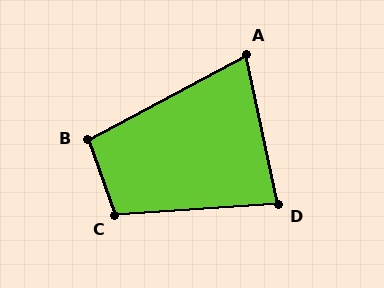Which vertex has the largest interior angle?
C, at approximately 106 degrees.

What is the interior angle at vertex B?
Approximately 98 degrees (obtuse).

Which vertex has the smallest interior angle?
A, at approximately 74 degrees.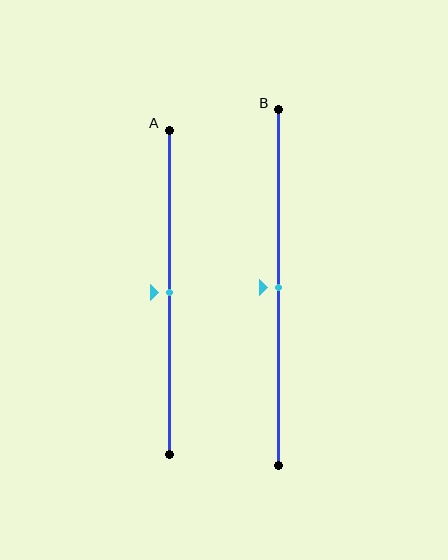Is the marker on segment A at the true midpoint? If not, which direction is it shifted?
Yes, the marker on segment A is at the true midpoint.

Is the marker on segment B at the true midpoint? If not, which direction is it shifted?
Yes, the marker on segment B is at the true midpoint.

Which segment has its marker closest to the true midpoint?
Segment A has its marker closest to the true midpoint.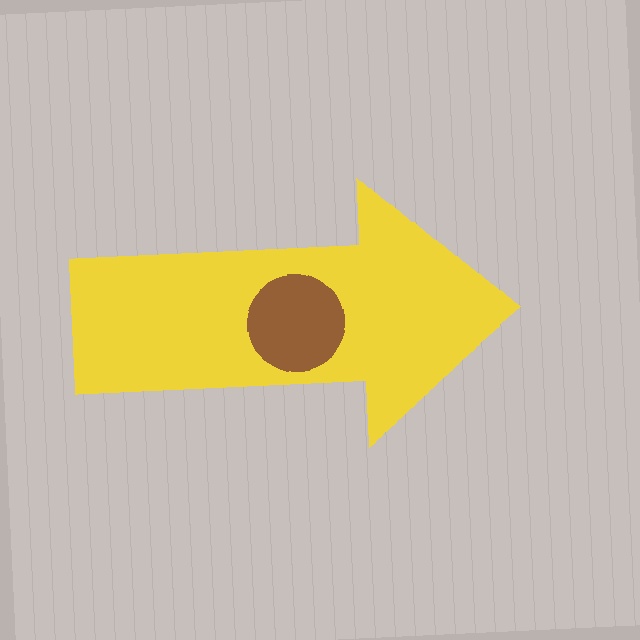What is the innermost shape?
The brown circle.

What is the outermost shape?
The yellow arrow.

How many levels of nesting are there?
2.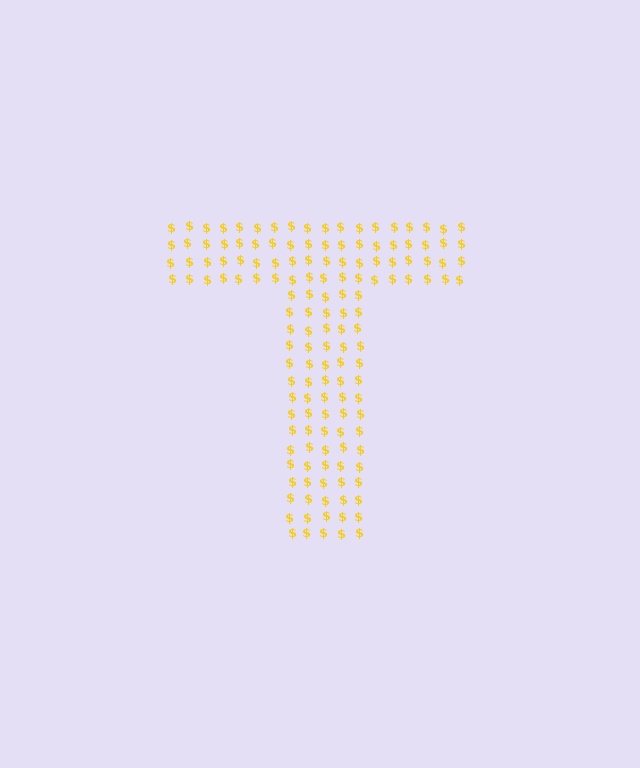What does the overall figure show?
The overall figure shows the letter T.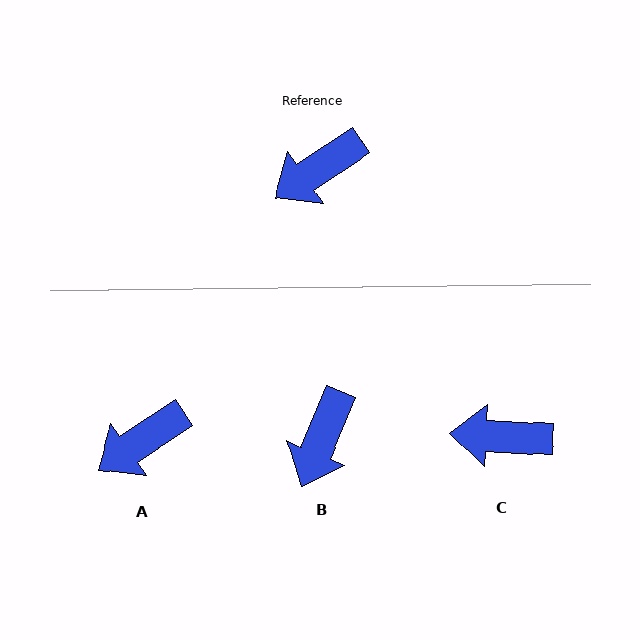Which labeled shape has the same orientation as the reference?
A.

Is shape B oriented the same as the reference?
No, it is off by about 34 degrees.